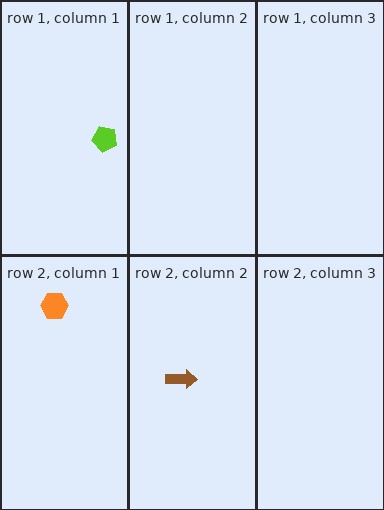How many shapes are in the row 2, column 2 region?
1.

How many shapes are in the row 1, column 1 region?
1.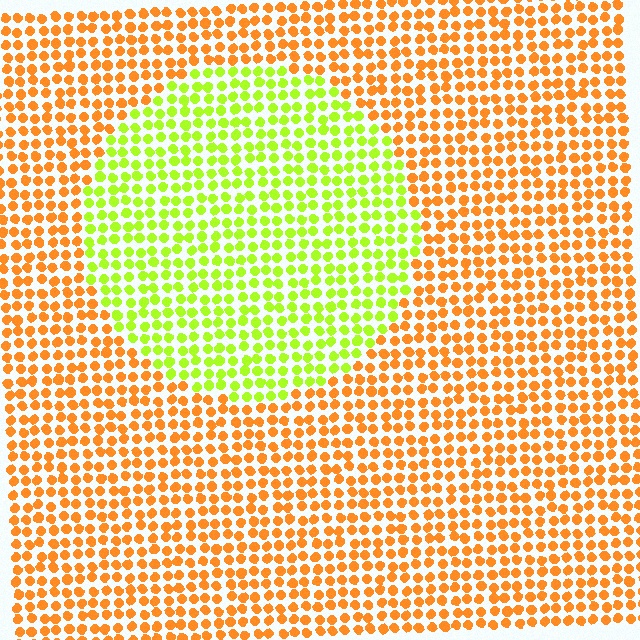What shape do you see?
I see a circle.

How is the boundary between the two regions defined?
The boundary is defined purely by a slight shift in hue (about 56 degrees). Spacing, size, and orientation are identical on both sides.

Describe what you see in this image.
The image is filled with small orange elements in a uniform arrangement. A circle-shaped region is visible where the elements are tinted to a slightly different hue, forming a subtle color boundary.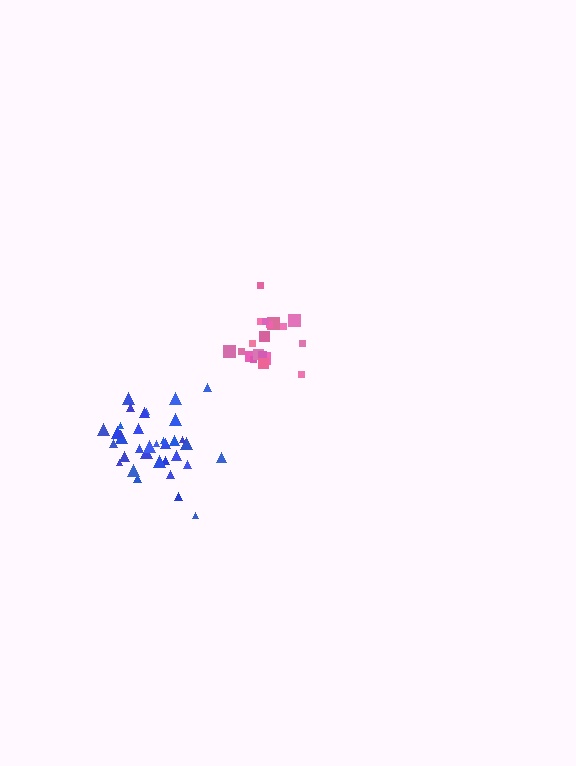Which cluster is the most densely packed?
Blue.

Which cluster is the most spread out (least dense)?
Pink.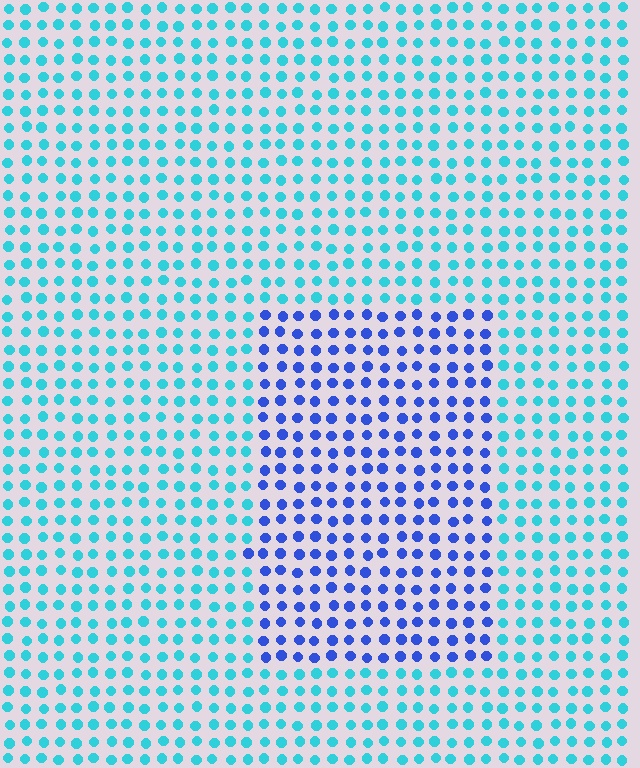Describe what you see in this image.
The image is filled with small cyan elements in a uniform arrangement. A rectangle-shaped region is visible where the elements are tinted to a slightly different hue, forming a subtle color boundary.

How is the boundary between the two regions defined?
The boundary is defined purely by a slight shift in hue (about 45 degrees). Spacing, size, and orientation are identical on both sides.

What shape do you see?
I see a rectangle.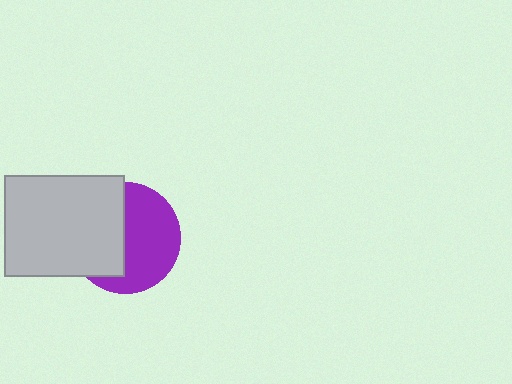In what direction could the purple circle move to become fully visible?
The purple circle could move right. That would shift it out from behind the light gray rectangle entirely.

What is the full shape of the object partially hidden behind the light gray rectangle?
The partially hidden object is a purple circle.